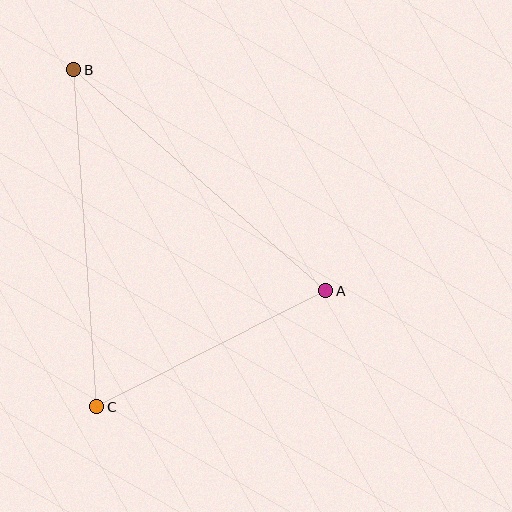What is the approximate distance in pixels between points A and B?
The distance between A and B is approximately 335 pixels.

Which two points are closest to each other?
Points A and C are closest to each other.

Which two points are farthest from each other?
Points B and C are farthest from each other.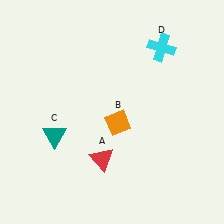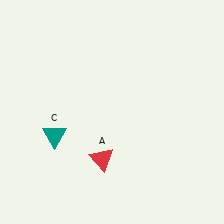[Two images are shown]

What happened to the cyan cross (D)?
The cyan cross (D) was removed in Image 2. It was in the top-right area of Image 1.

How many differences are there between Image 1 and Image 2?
There are 2 differences between the two images.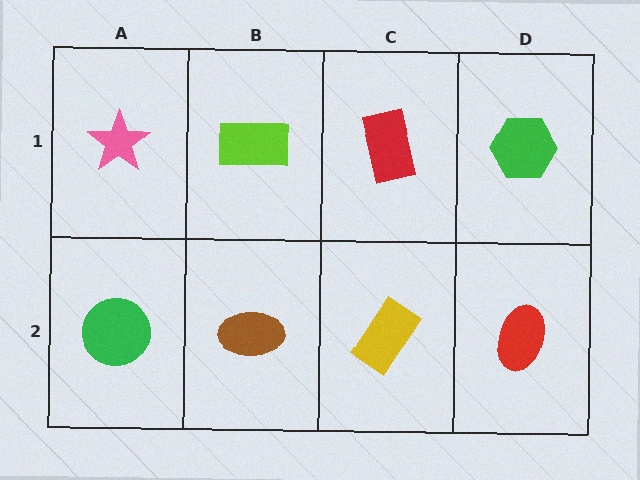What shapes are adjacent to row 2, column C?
A red rectangle (row 1, column C), a brown ellipse (row 2, column B), a red ellipse (row 2, column D).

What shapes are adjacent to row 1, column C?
A yellow rectangle (row 2, column C), a lime rectangle (row 1, column B), a green hexagon (row 1, column D).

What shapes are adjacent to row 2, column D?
A green hexagon (row 1, column D), a yellow rectangle (row 2, column C).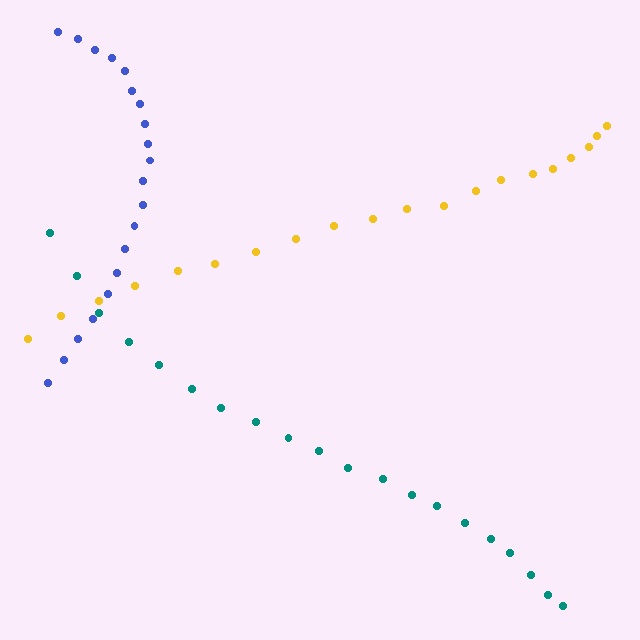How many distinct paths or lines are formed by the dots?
There are 3 distinct paths.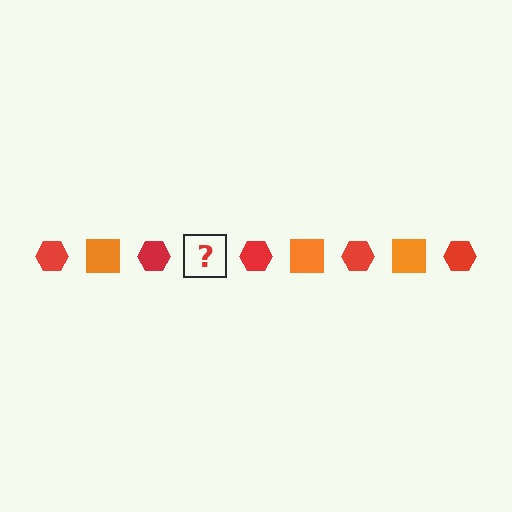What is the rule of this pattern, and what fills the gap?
The rule is that the pattern alternates between red hexagon and orange square. The gap should be filled with an orange square.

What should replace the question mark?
The question mark should be replaced with an orange square.